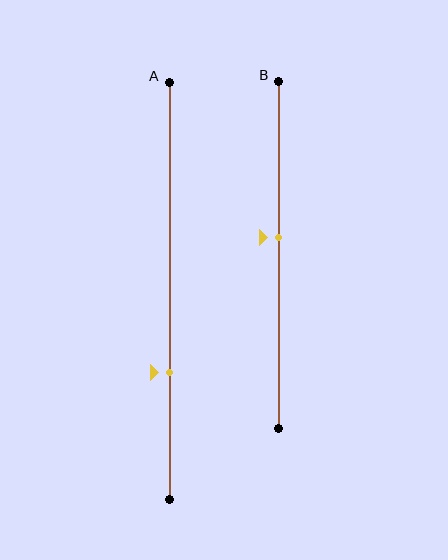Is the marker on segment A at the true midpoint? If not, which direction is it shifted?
No, the marker on segment A is shifted downward by about 19% of the segment length.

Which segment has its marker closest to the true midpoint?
Segment B has its marker closest to the true midpoint.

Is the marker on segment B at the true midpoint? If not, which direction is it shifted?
No, the marker on segment B is shifted upward by about 5% of the segment length.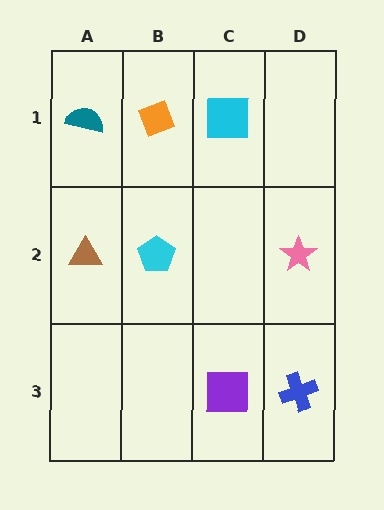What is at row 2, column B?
A cyan pentagon.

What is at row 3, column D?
A blue cross.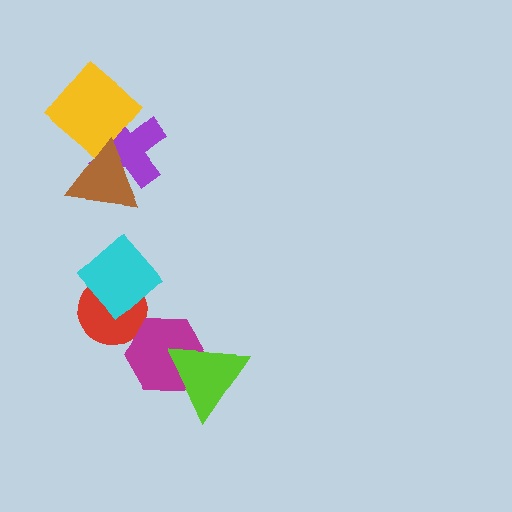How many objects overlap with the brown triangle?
2 objects overlap with the brown triangle.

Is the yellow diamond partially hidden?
Yes, it is partially covered by another shape.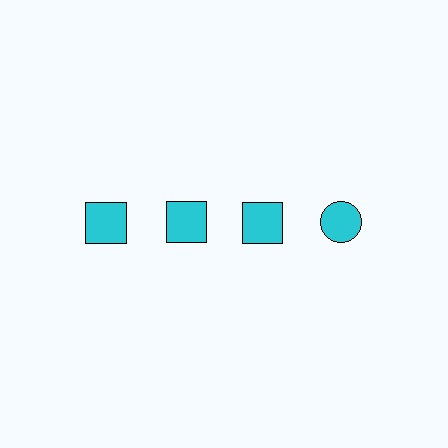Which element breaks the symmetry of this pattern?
The cyan circle in the top row, second from right column breaks the symmetry. All other shapes are cyan squares.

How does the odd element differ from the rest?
It has a different shape: circle instead of square.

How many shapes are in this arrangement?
There are 4 shapes arranged in a grid pattern.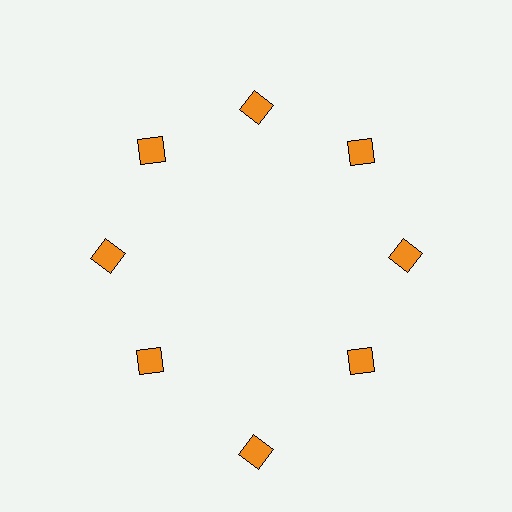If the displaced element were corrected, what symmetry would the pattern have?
It would have 8-fold rotational symmetry — the pattern would map onto itself every 45 degrees.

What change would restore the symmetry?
The symmetry would be restored by moving it inward, back onto the ring so that all 8 diamonds sit at equal angles and equal distance from the center.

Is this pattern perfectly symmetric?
No. The 8 orange diamonds are arranged in a ring, but one element near the 6 o'clock position is pushed outward from the center, breaking the 8-fold rotational symmetry.